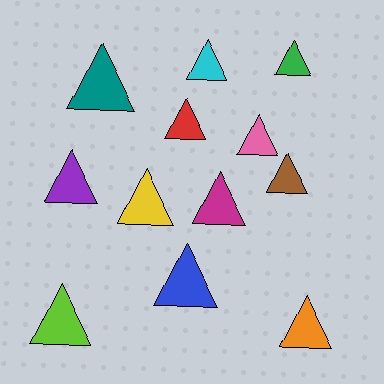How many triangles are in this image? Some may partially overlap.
There are 12 triangles.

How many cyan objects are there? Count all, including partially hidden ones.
There is 1 cyan object.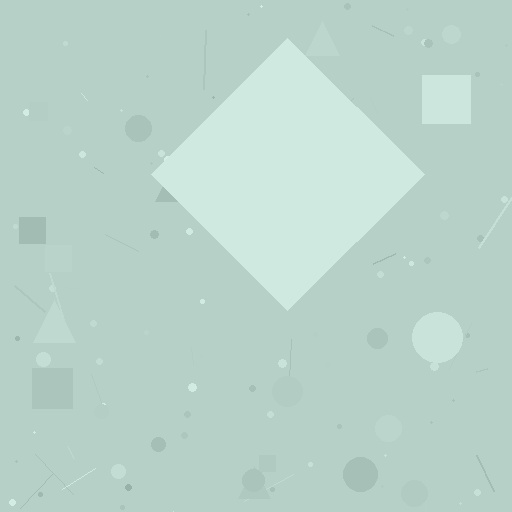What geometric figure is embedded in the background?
A diamond is embedded in the background.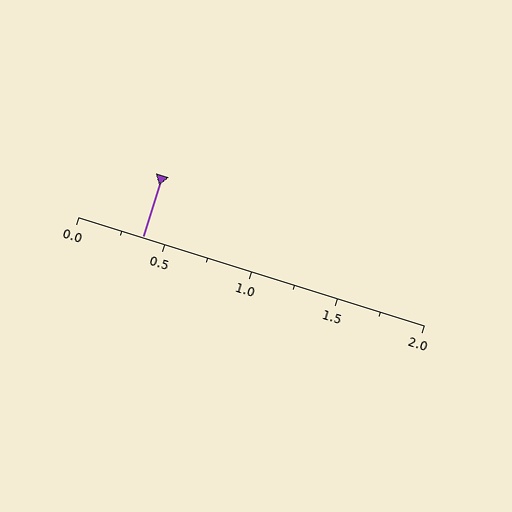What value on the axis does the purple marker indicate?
The marker indicates approximately 0.38.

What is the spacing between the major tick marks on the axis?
The major ticks are spaced 0.5 apart.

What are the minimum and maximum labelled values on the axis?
The axis runs from 0.0 to 2.0.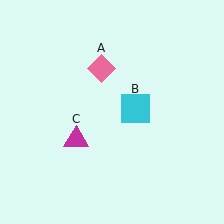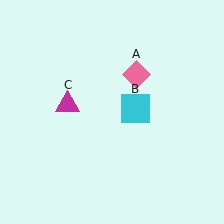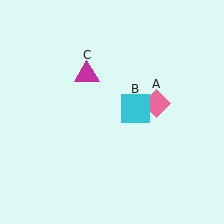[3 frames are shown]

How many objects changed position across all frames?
2 objects changed position: pink diamond (object A), magenta triangle (object C).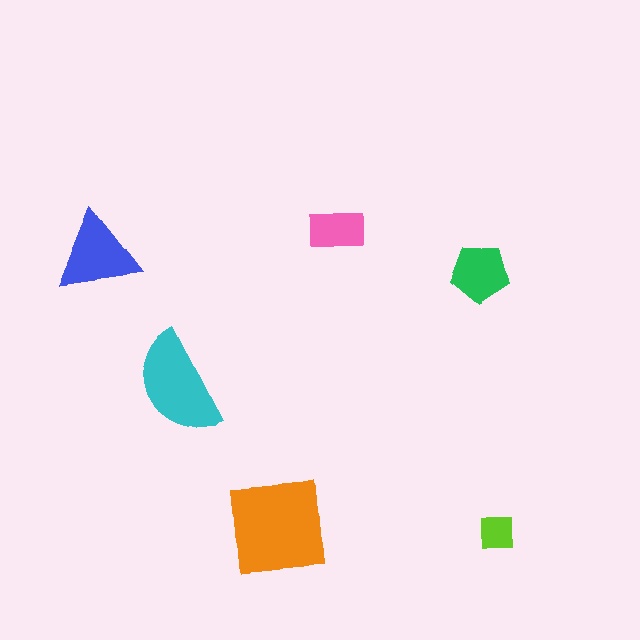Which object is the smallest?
The lime square.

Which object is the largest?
The orange square.